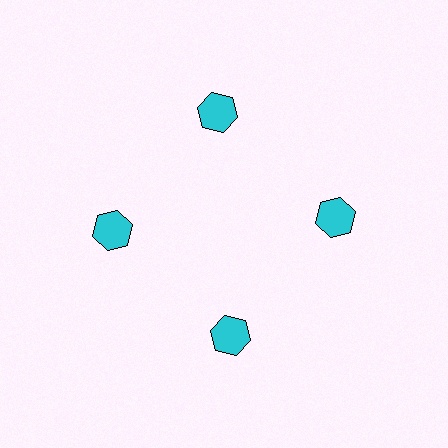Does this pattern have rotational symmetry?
Yes, this pattern has 4-fold rotational symmetry. It looks the same after rotating 90 degrees around the center.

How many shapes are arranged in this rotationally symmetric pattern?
There are 4 shapes, arranged in 4 groups of 1.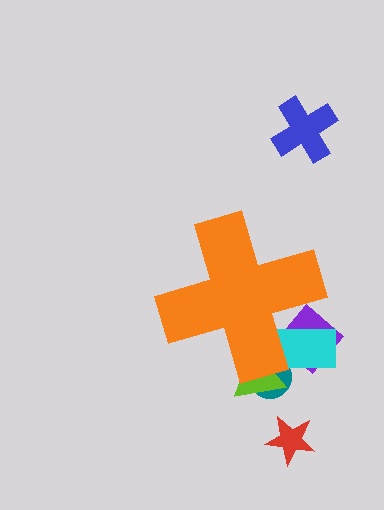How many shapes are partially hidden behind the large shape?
4 shapes are partially hidden.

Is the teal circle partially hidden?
Yes, the teal circle is partially hidden behind the orange cross.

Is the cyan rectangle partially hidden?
Yes, the cyan rectangle is partially hidden behind the orange cross.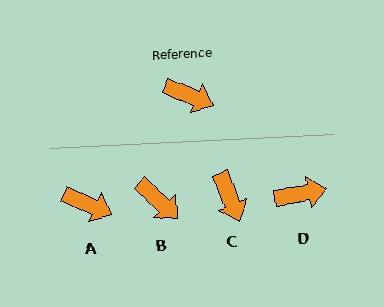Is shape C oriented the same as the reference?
No, it is off by about 45 degrees.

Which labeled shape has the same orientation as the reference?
A.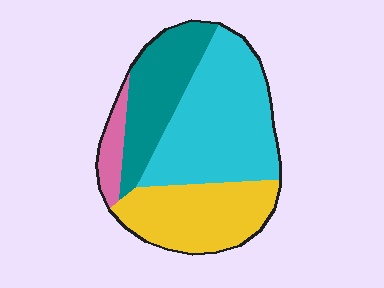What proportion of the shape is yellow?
Yellow covers 28% of the shape.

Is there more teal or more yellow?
Yellow.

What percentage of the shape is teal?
Teal covers 23% of the shape.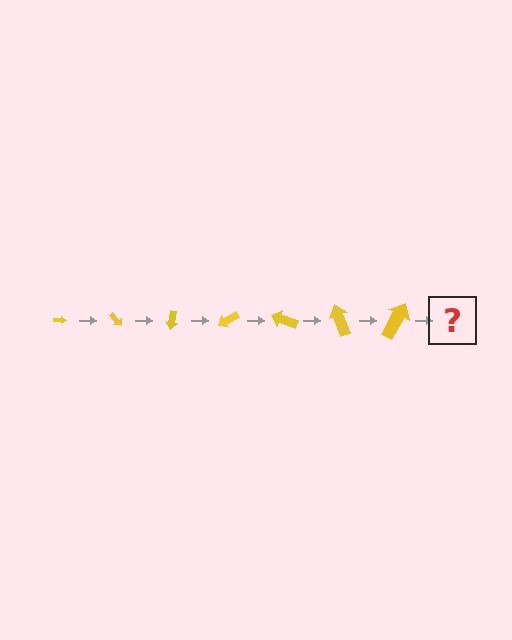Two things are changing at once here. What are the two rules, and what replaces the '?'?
The two rules are that the arrow grows larger each step and it rotates 50 degrees each step. The '?' should be an arrow, larger than the previous one and rotated 350 degrees from the start.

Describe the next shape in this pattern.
It should be an arrow, larger than the previous one and rotated 350 degrees from the start.